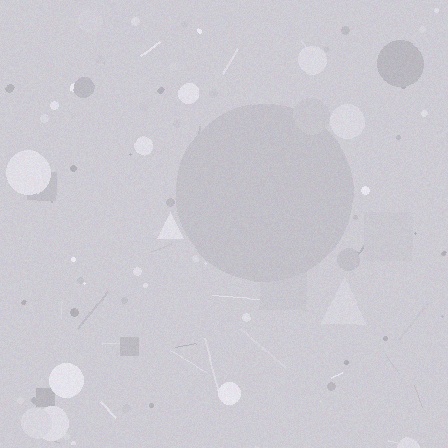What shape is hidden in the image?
A circle is hidden in the image.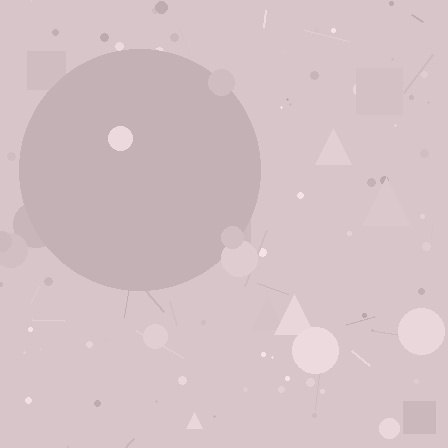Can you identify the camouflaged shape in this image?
The camouflaged shape is a circle.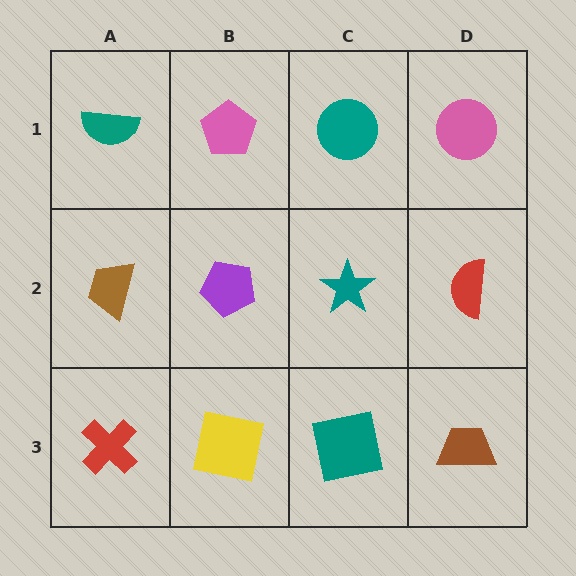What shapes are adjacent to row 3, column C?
A teal star (row 2, column C), a yellow square (row 3, column B), a brown trapezoid (row 3, column D).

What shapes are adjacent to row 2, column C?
A teal circle (row 1, column C), a teal square (row 3, column C), a purple pentagon (row 2, column B), a red semicircle (row 2, column D).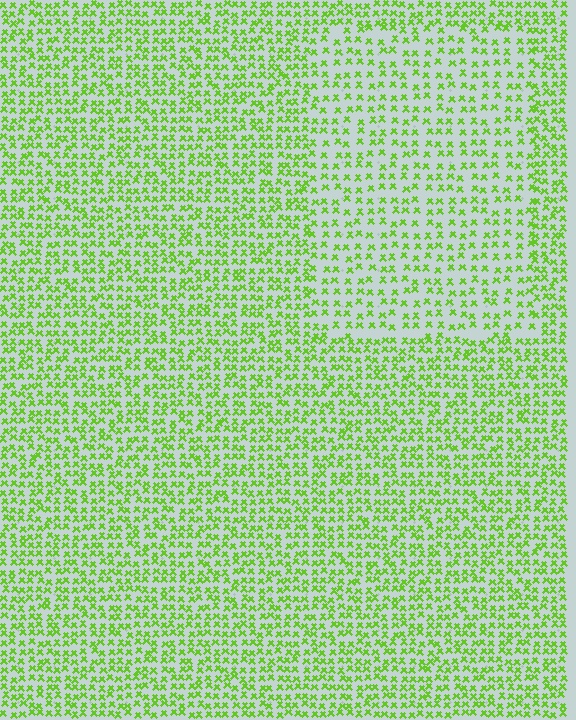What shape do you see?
I see a rectangle.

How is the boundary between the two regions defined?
The boundary is defined by a change in element density (approximately 1.7x ratio). All elements are the same color, size, and shape.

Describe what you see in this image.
The image contains small lime elements arranged at two different densities. A rectangle-shaped region is visible where the elements are less densely packed than the surrounding area.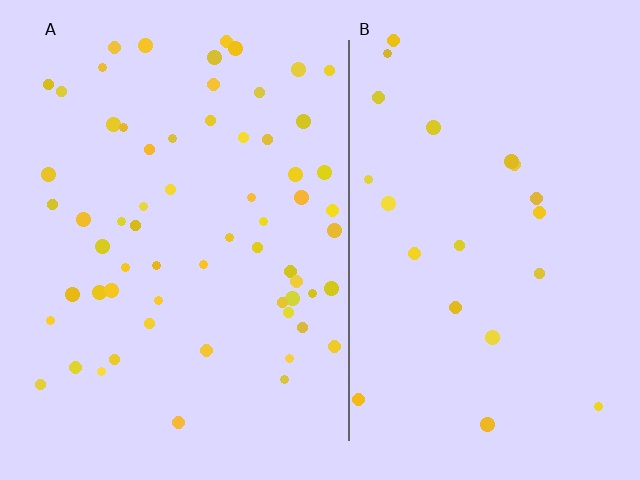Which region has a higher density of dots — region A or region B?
A (the left).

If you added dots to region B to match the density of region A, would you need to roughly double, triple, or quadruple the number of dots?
Approximately triple.